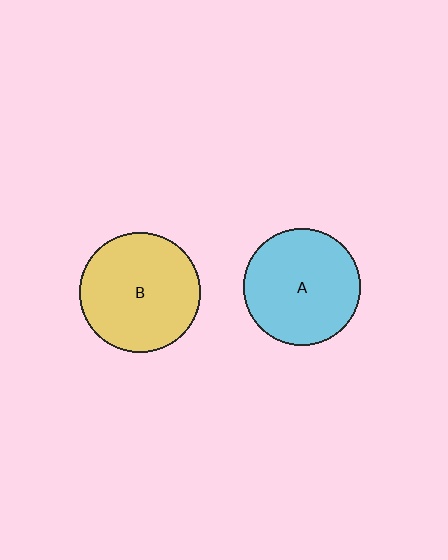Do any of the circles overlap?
No, none of the circles overlap.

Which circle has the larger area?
Circle B (yellow).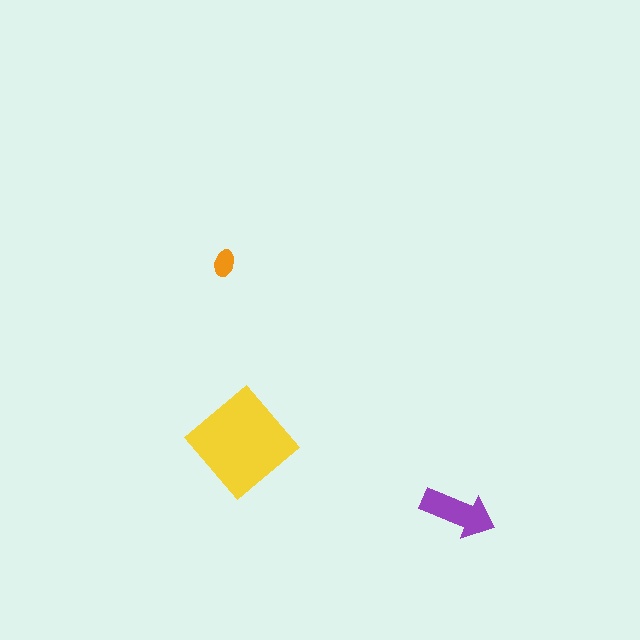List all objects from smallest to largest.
The orange ellipse, the purple arrow, the yellow diamond.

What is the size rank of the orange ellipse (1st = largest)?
3rd.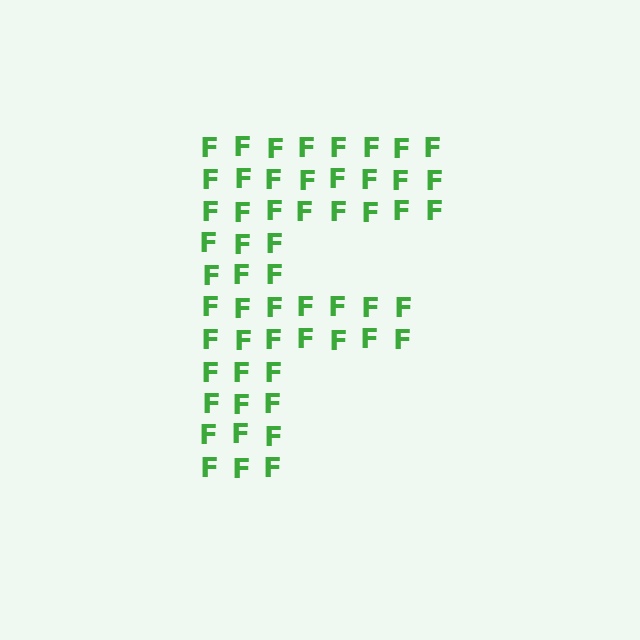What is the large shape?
The large shape is the letter F.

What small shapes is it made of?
It is made of small letter F's.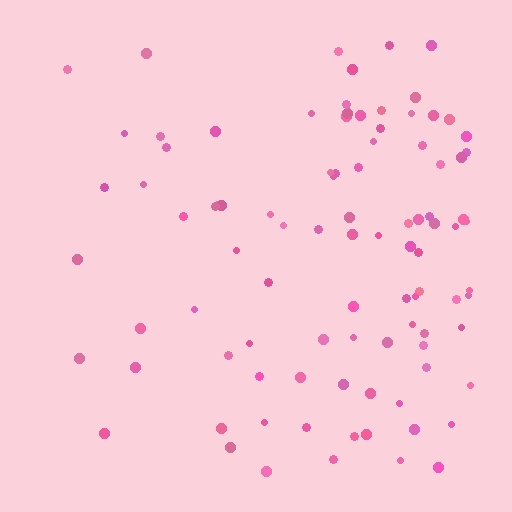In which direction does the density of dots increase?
From left to right, with the right side densest.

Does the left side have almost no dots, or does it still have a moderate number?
Still a moderate number, just noticeably fewer than the right.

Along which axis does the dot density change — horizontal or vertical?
Horizontal.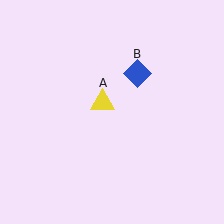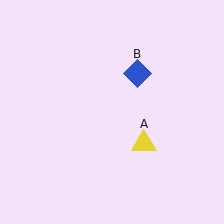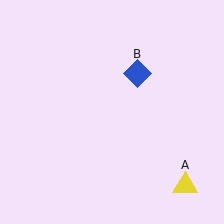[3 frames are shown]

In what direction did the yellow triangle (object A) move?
The yellow triangle (object A) moved down and to the right.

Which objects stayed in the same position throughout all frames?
Blue diamond (object B) remained stationary.